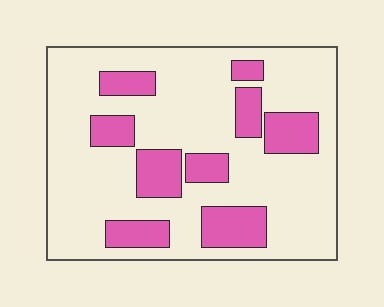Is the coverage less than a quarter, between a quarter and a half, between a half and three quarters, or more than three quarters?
Less than a quarter.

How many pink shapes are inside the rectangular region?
9.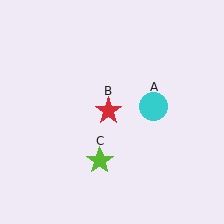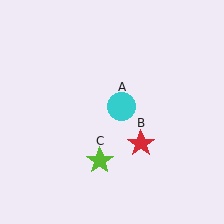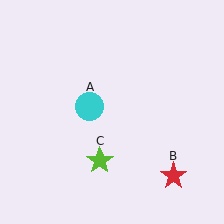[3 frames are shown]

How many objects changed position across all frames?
2 objects changed position: cyan circle (object A), red star (object B).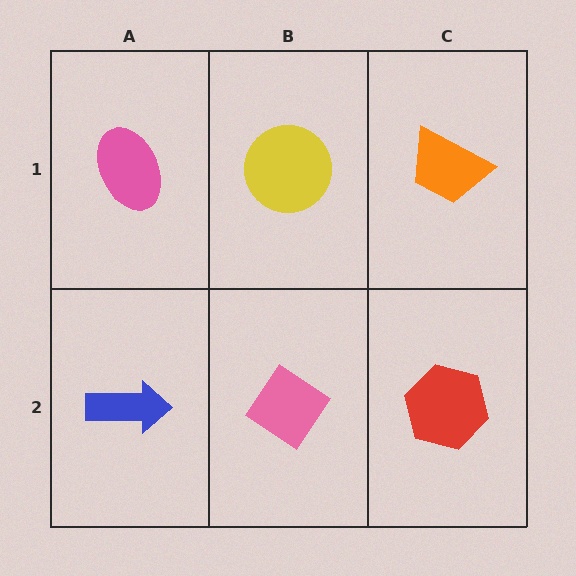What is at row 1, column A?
A pink ellipse.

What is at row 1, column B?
A yellow circle.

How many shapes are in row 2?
3 shapes.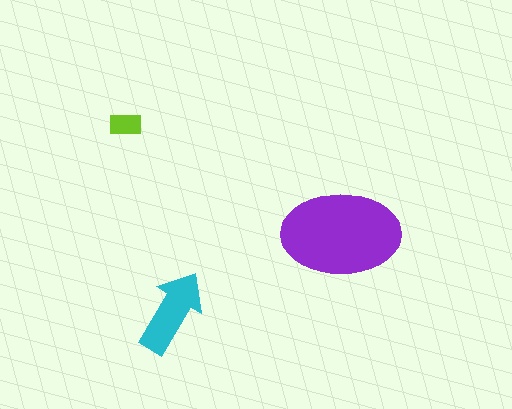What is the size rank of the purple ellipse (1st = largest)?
1st.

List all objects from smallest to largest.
The lime rectangle, the cyan arrow, the purple ellipse.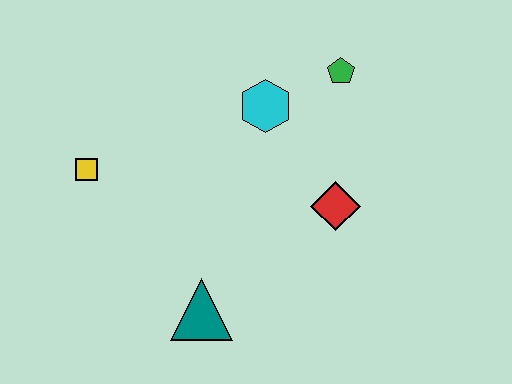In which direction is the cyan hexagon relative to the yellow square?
The cyan hexagon is to the right of the yellow square.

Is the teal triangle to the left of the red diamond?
Yes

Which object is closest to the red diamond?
The cyan hexagon is closest to the red diamond.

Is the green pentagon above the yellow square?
Yes